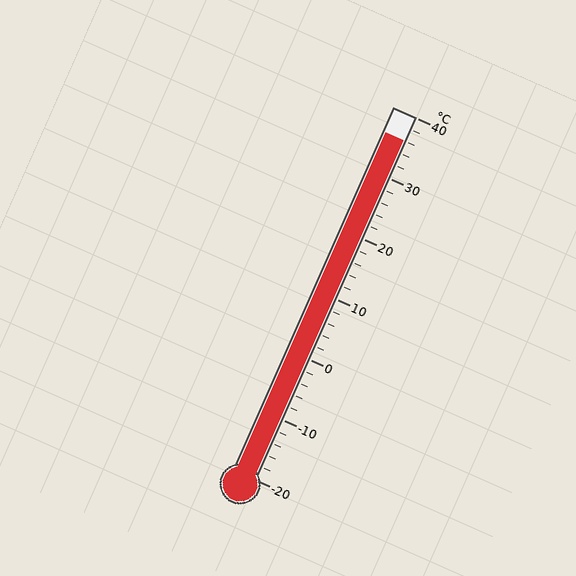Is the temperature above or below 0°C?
The temperature is above 0°C.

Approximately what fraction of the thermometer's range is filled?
The thermometer is filled to approximately 95% of its range.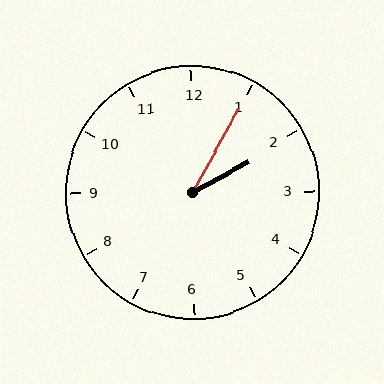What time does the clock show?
2:05.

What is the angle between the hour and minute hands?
Approximately 32 degrees.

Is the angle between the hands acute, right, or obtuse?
It is acute.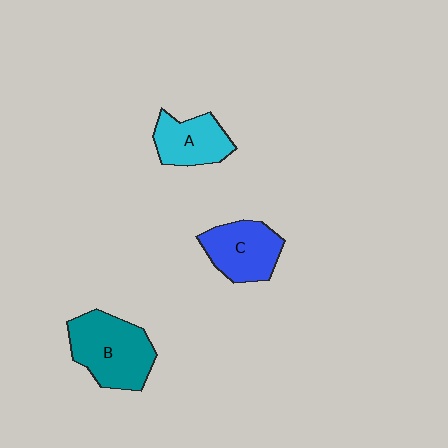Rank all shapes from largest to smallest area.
From largest to smallest: B (teal), C (blue), A (cyan).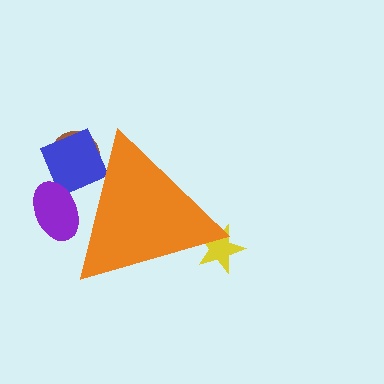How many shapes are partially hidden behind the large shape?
4 shapes are partially hidden.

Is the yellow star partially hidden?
Yes, the yellow star is partially hidden behind the orange triangle.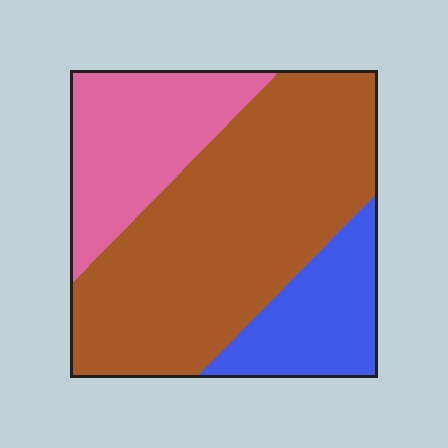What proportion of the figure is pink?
Pink covers 24% of the figure.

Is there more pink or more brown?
Brown.